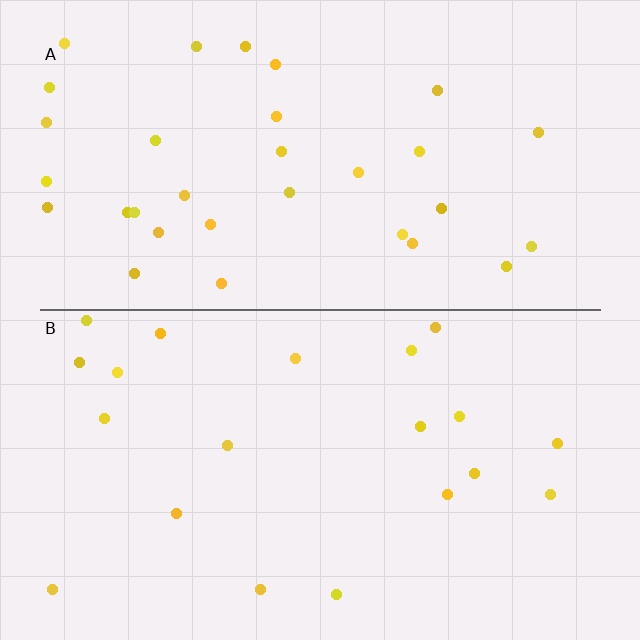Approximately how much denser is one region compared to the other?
Approximately 1.6× — region A over region B.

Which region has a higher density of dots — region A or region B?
A (the top).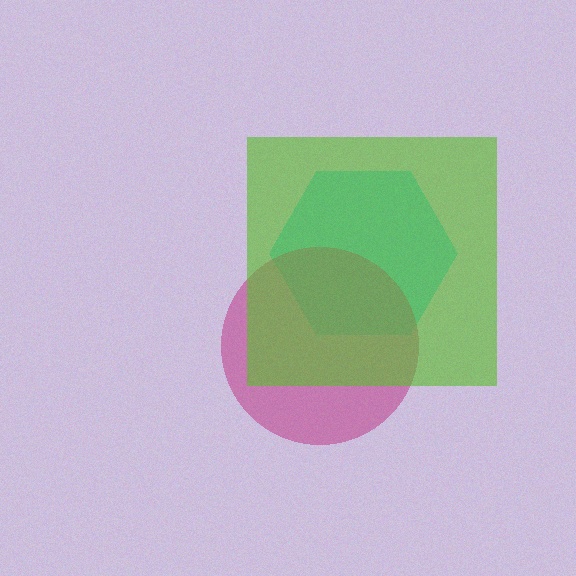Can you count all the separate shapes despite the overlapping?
Yes, there are 3 separate shapes.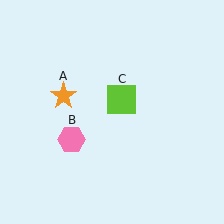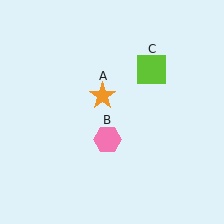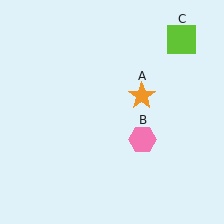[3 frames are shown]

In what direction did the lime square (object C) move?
The lime square (object C) moved up and to the right.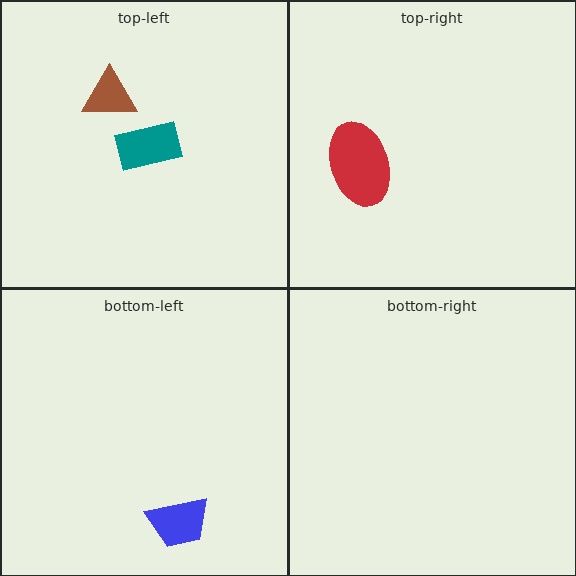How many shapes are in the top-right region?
1.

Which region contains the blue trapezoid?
The bottom-left region.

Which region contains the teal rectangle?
The top-left region.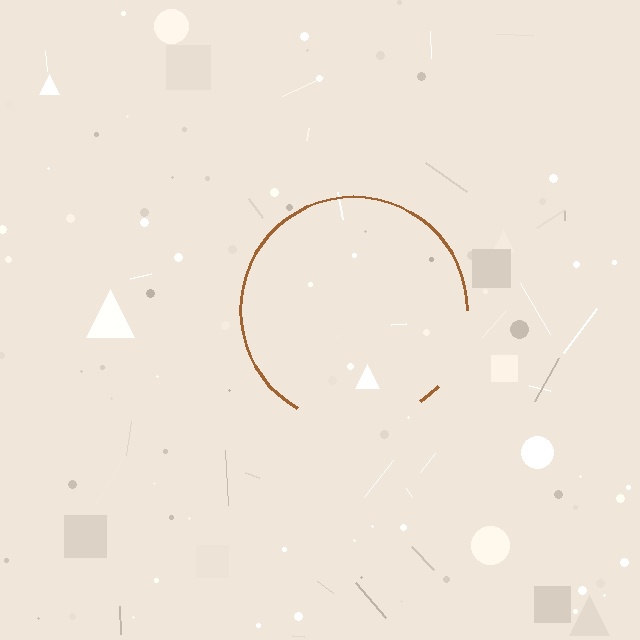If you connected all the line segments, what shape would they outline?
They would outline a circle.